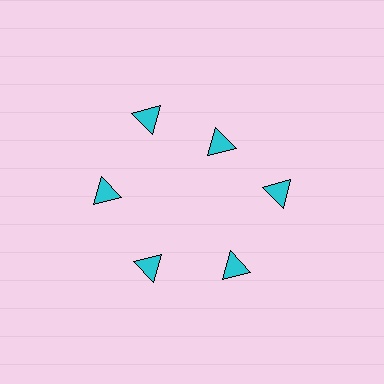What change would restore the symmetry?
The symmetry would be restored by moving it outward, back onto the ring so that all 6 triangles sit at equal angles and equal distance from the center.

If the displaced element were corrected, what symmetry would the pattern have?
It would have 6-fold rotational symmetry — the pattern would map onto itself every 60 degrees.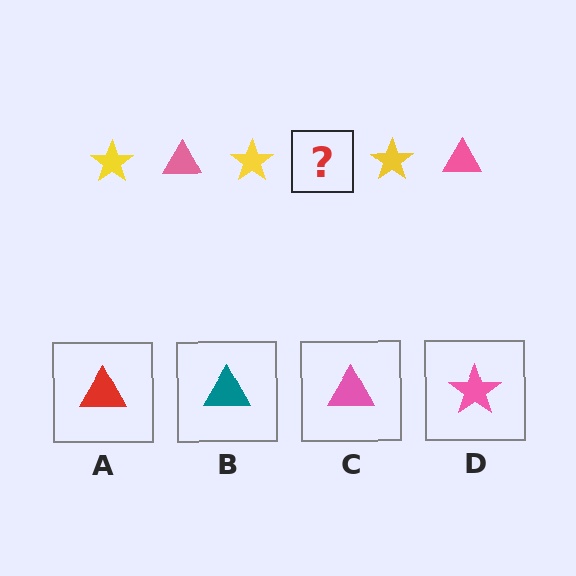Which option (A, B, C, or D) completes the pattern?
C.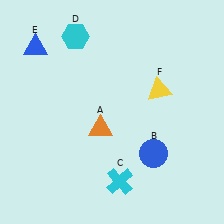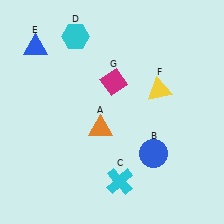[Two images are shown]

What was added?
A magenta diamond (G) was added in Image 2.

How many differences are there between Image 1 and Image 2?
There is 1 difference between the two images.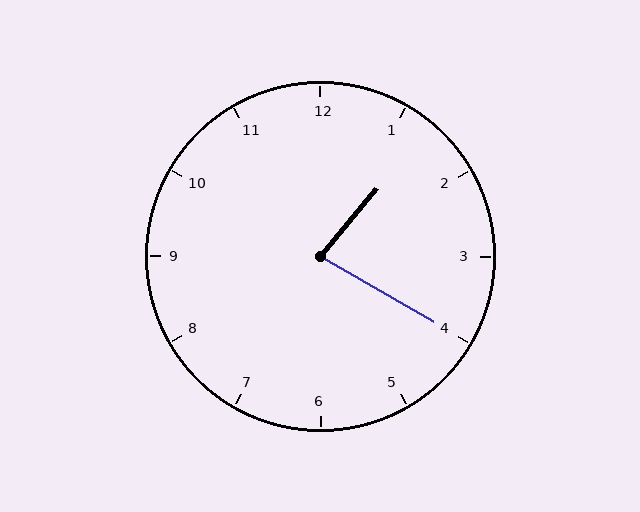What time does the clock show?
1:20.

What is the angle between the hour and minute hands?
Approximately 80 degrees.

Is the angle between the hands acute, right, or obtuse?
It is acute.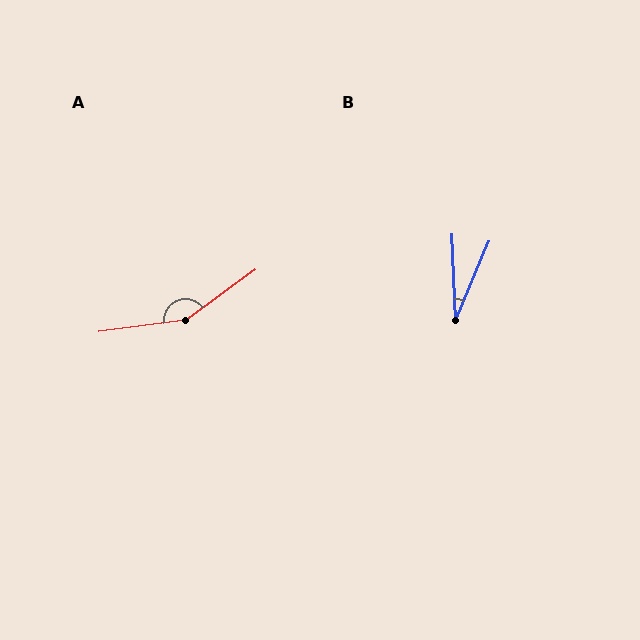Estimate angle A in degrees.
Approximately 152 degrees.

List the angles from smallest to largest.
B (25°), A (152°).